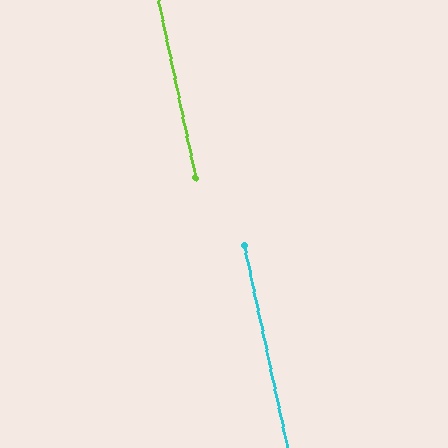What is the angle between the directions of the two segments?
Approximately 1 degree.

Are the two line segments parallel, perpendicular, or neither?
Parallel — their directions differ by only 0.7°.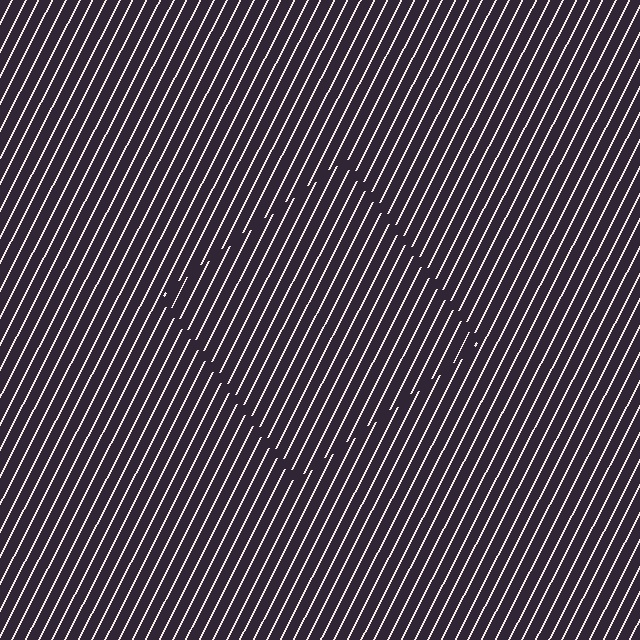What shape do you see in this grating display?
An illusory square. The interior of the shape contains the same grating, shifted by half a period — the contour is defined by the phase discontinuity where line-ends from the inner and outer gratings abut.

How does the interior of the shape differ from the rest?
The interior of the shape contains the same grating, shifted by half a period — the contour is defined by the phase discontinuity where line-ends from the inner and outer gratings abut.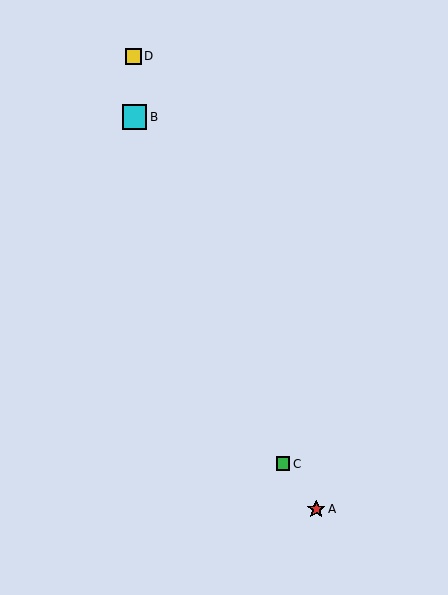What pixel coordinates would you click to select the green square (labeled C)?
Click at (283, 464) to select the green square C.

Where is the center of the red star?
The center of the red star is at (316, 509).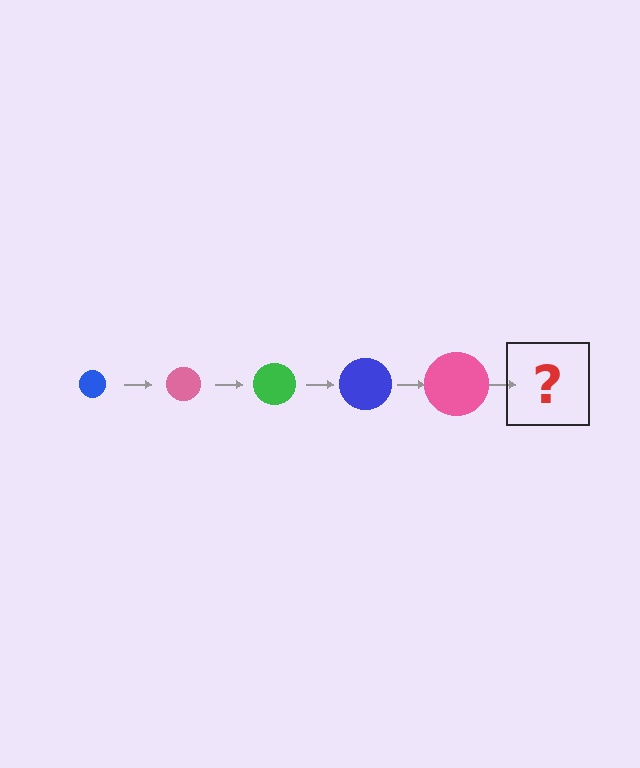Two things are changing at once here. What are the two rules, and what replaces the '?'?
The two rules are that the circle grows larger each step and the color cycles through blue, pink, and green. The '?' should be a green circle, larger than the previous one.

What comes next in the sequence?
The next element should be a green circle, larger than the previous one.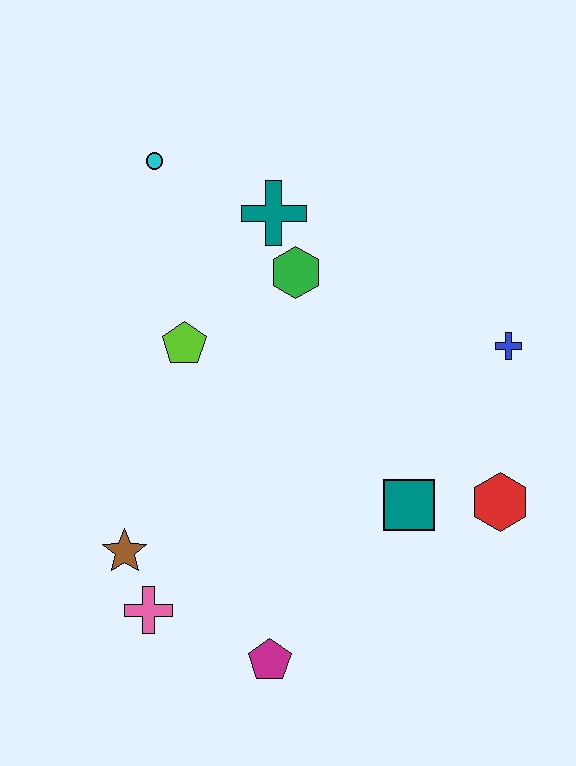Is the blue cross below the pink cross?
No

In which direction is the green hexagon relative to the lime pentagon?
The green hexagon is to the right of the lime pentagon.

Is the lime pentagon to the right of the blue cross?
No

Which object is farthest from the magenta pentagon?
The cyan circle is farthest from the magenta pentagon.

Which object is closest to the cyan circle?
The teal cross is closest to the cyan circle.